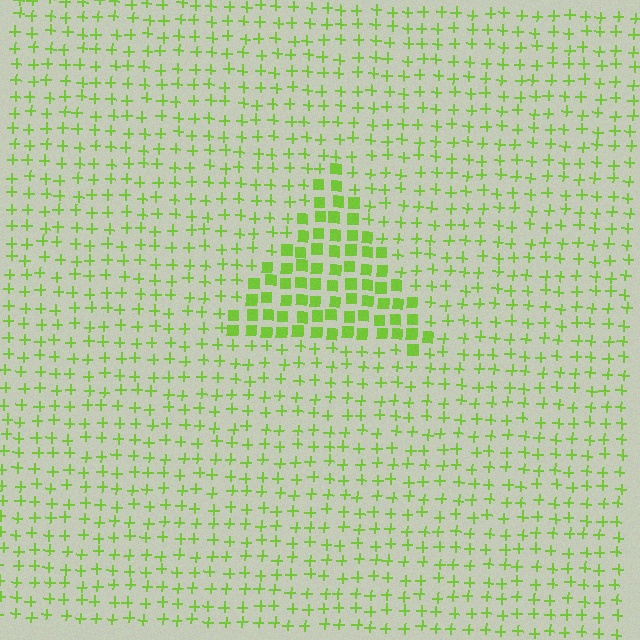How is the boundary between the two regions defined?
The boundary is defined by a change in element shape: squares inside vs. plus signs outside. All elements share the same color and spacing.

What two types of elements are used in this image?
The image uses squares inside the triangle region and plus signs outside it.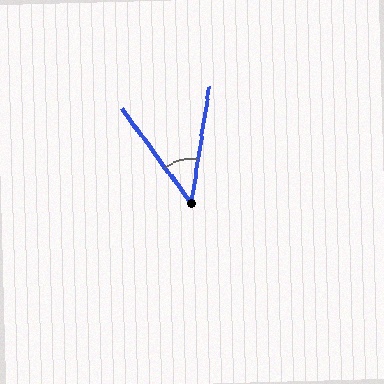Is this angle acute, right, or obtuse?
It is acute.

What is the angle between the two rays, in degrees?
Approximately 45 degrees.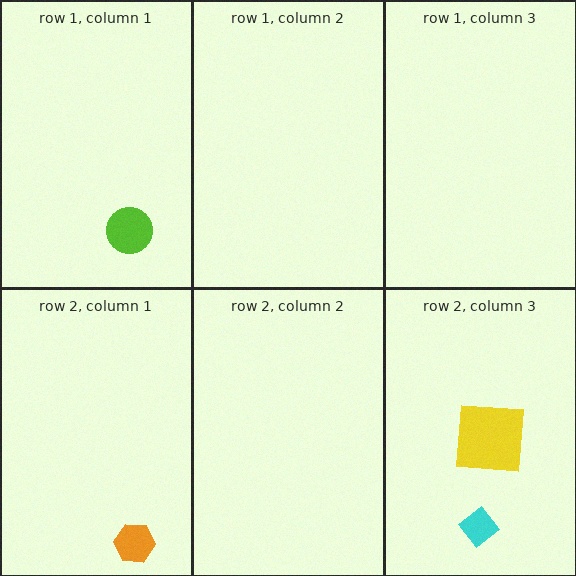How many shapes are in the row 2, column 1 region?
1.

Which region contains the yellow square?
The row 2, column 3 region.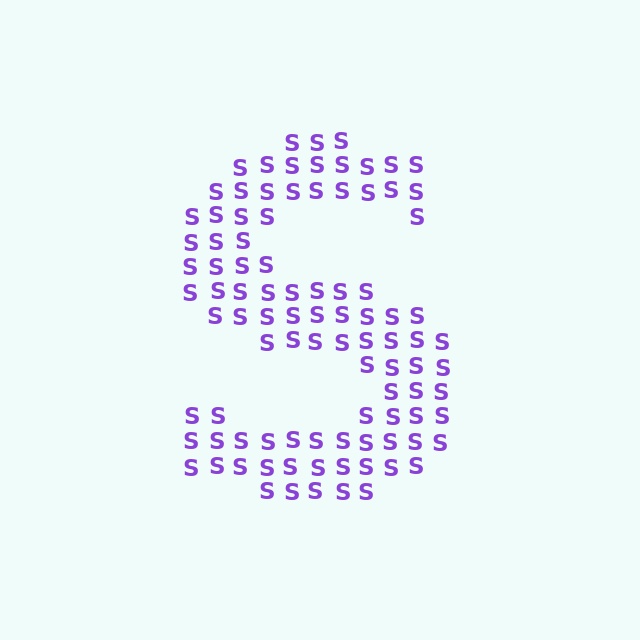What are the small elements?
The small elements are letter S's.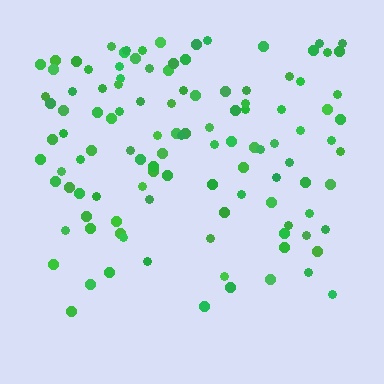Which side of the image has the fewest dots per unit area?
The bottom.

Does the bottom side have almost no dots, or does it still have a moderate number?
Still a moderate number, just noticeably fewer than the top.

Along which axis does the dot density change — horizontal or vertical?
Vertical.